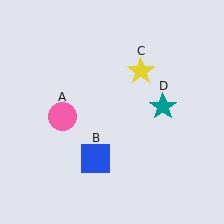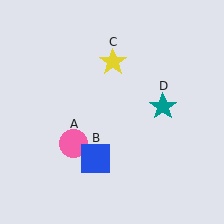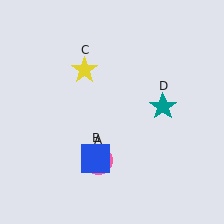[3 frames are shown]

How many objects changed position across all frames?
2 objects changed position: pink circle (object A), yellow star (object C).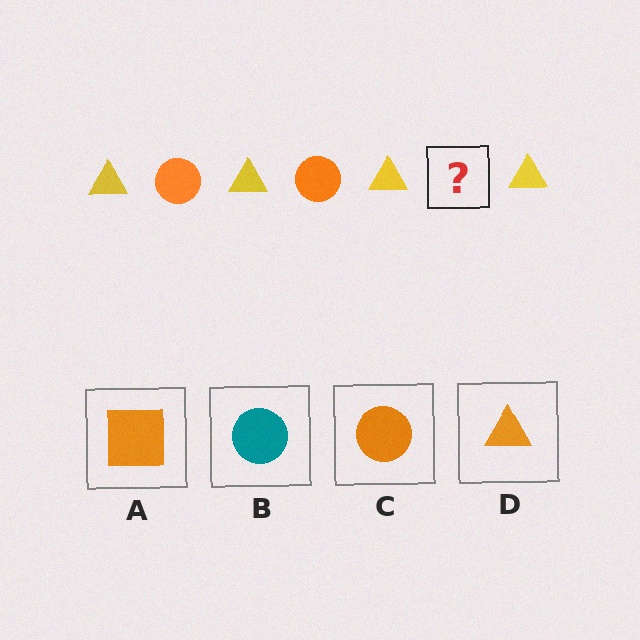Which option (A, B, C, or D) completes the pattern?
C.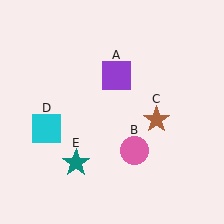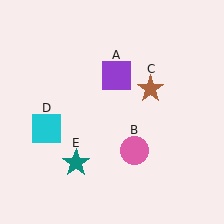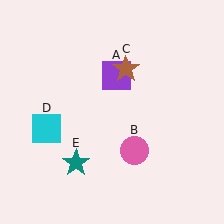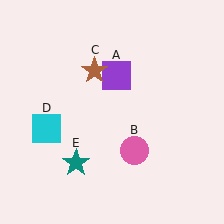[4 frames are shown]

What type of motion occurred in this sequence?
The brown star (object C) rotated counterclockwise around the center of the scene.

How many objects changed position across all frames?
1 object changed position: brown star (object C).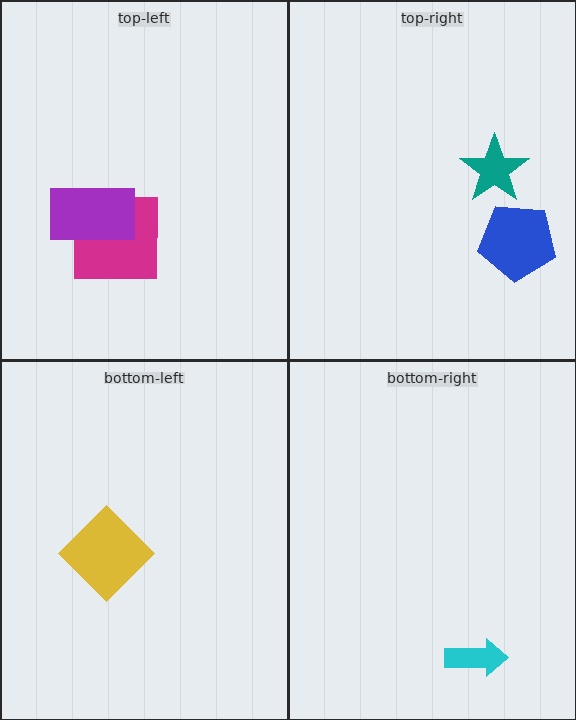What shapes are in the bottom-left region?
The yellow diamond.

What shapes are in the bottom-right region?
The cyan arrow.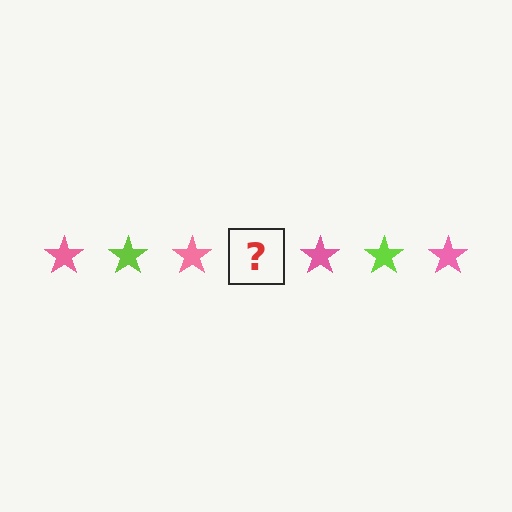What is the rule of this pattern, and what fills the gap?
The rule is that the pattern cycles through pink, lime stars. The gap should be filled with a lime star.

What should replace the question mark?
The question mark should be replaced with a lime star.